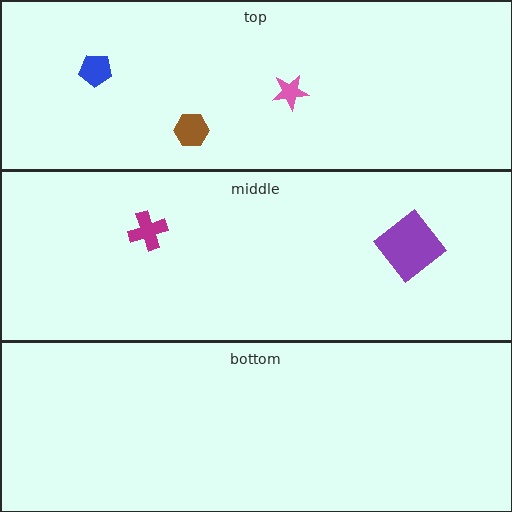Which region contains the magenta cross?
The middle region.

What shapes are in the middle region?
The purple diamond, the magenta cross.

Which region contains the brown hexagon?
The top region.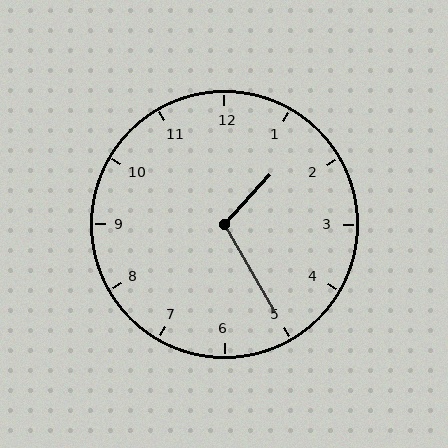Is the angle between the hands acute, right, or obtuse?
It is obtuse.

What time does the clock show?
1:25.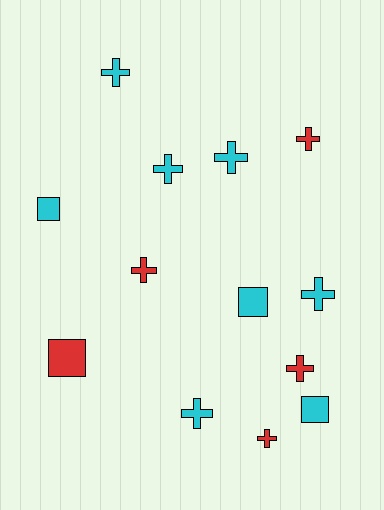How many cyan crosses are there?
There are 5 cyan crosses.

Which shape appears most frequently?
Cross, with 9 objects.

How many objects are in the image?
There are 13 objects.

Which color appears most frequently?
Cyan, with 8 objects.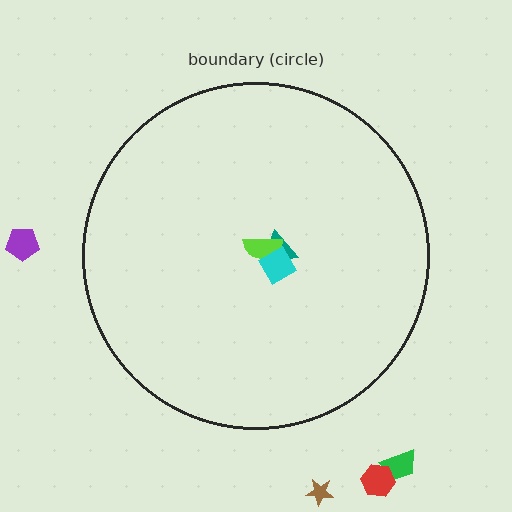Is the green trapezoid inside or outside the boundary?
Outside.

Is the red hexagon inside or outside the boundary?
Outside.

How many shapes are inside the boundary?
3 inside, 4 outside.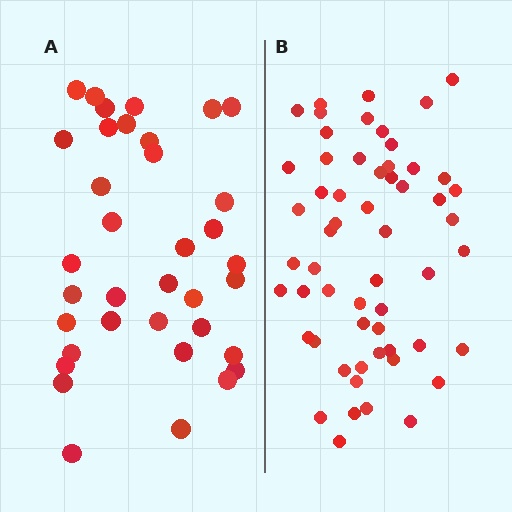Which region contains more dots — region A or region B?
Region B (the right region) has more dots.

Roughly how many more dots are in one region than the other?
Region B has approximately 20 more dots than region A.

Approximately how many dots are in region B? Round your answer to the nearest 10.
About 60 dots. (The exact count is 57, which rounds to 60.)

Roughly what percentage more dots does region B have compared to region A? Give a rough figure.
About 60% more.